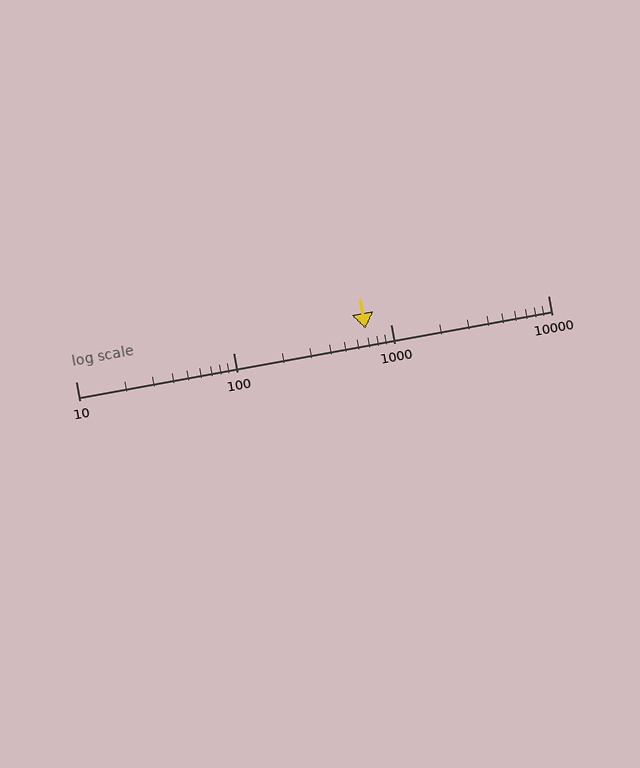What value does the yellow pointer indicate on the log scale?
The pointer indicates approximately 690.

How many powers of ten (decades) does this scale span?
The scale spans 3 decades, from 10 to 10000.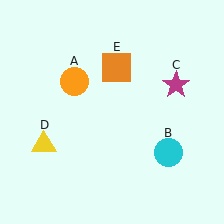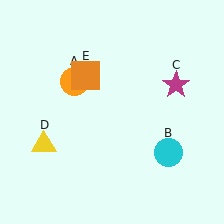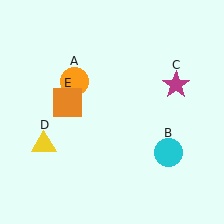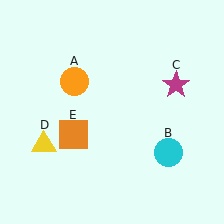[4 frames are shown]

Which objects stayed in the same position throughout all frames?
Orange circle (object A) and cyan circle (object B) and magenta star (object C) and yellow triangle (object D) remained stationary.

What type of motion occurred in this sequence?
The orange square (object E) rotated counterclockwise around the center of the scene.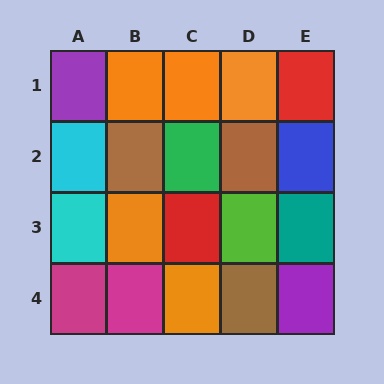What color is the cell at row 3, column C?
Red.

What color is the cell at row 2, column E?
Blue.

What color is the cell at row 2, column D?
Brown.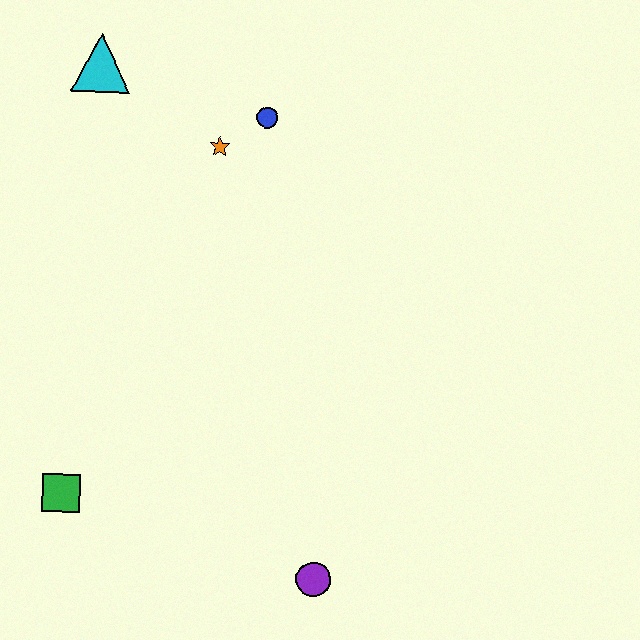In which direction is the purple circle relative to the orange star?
The purple circle is below the orange star.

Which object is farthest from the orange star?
The purple circle is farthest from the orange star.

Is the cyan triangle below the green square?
No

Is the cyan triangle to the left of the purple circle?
Yes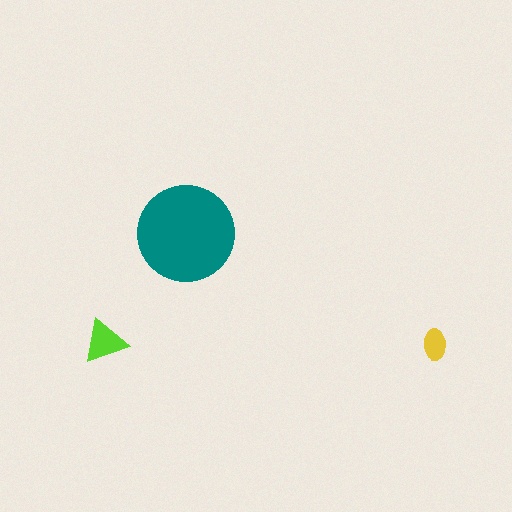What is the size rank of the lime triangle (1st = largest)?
2nd.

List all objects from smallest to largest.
The yellow ellipse, the lime triangle, the teal circle.